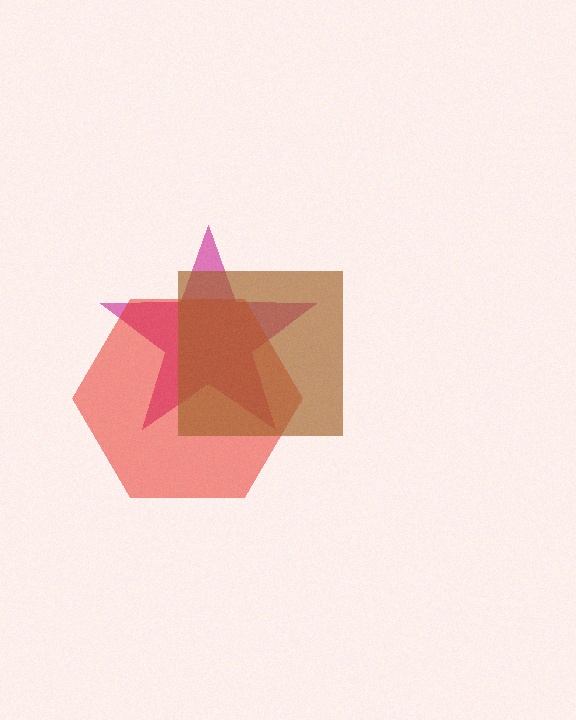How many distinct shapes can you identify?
There are 3 distinct shapes: a magenta star, a red hexagon, a brown square.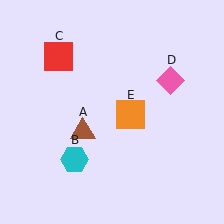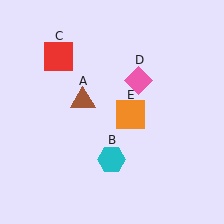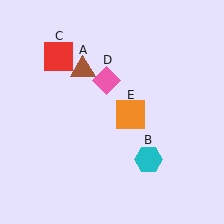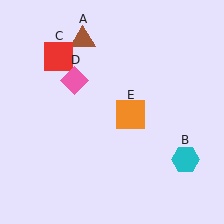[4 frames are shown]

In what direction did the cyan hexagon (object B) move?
The cyan hexagon (object B) moved right.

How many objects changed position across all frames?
3 objects changed position: brown triangle (object A), cyan hexagon (object B), pink diamond (object D).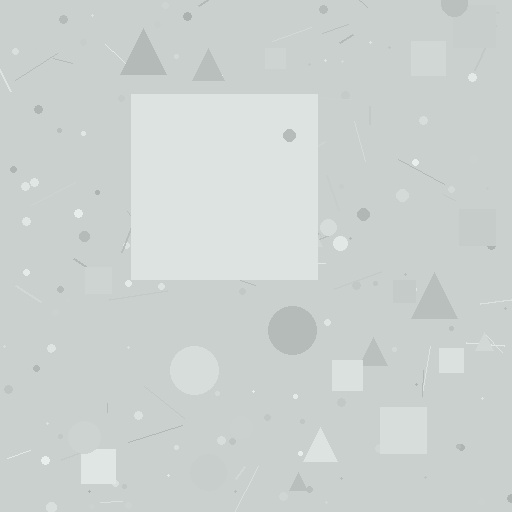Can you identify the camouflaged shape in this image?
The camouflaged shape is a square.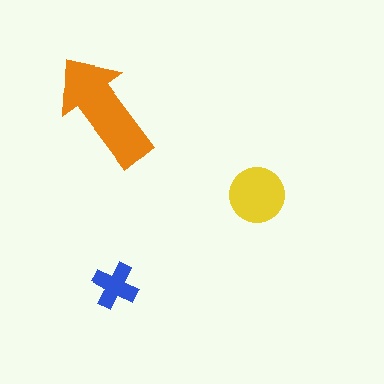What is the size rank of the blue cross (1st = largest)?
3rd.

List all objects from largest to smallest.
The orange arrow, the yellow circle, the blue cross.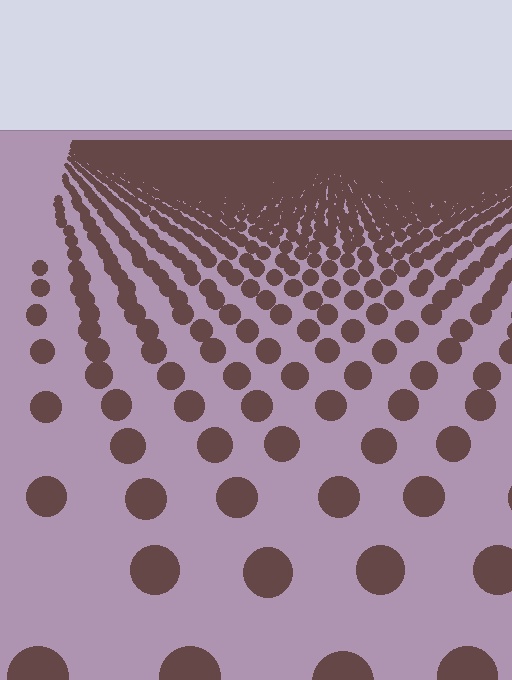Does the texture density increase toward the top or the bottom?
Density increases toward the top.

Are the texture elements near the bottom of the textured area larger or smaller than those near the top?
Larger. Near the bottom, elements are closer to the viewer and appear at a bigger on-screen size.